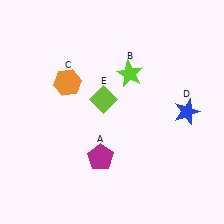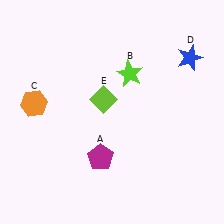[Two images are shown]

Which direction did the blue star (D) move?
The blue star (D) moved up.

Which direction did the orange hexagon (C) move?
The orange hexagon (C) moved left.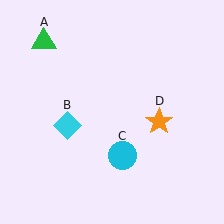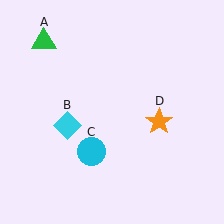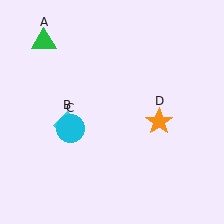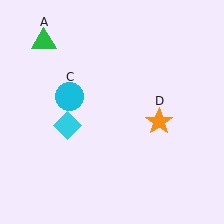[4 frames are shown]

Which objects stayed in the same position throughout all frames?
Green triangle (object A) and cyan diamond (object B) and orange star (object D) remained stationary.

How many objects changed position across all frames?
1 object changed position: cyan circle (object C).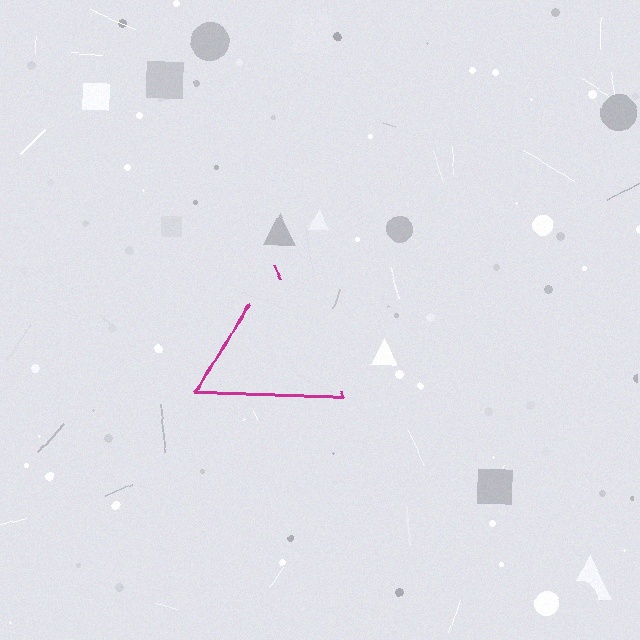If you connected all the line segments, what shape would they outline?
They would outline a triangle.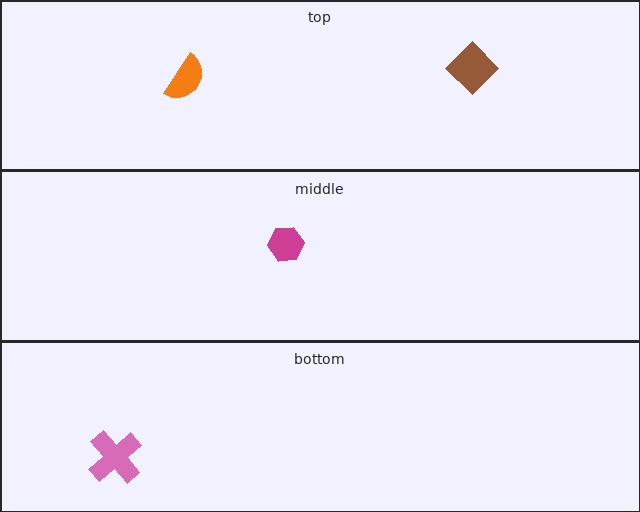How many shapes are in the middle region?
1.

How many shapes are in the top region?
2.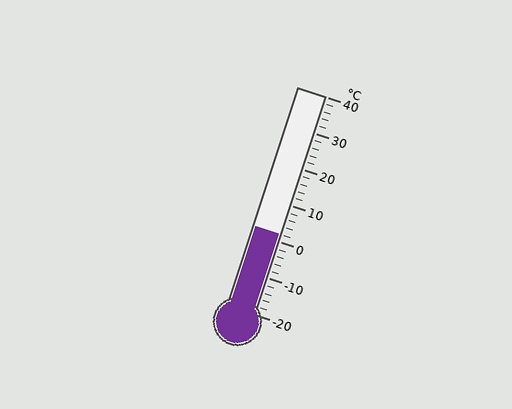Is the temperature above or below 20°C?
The temperature is below 20°C.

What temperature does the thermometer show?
The thermometer shows approximately 2°C.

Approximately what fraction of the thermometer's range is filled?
The thermometer is filled to approximately 35% of its range.